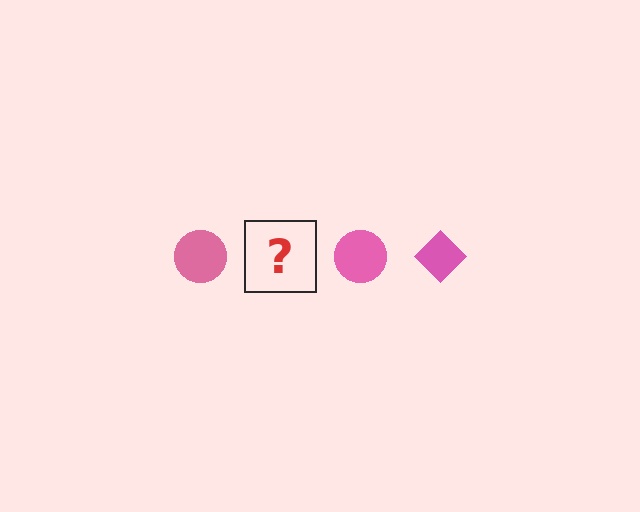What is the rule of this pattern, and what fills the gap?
The rule is that the pattern cycles through circle, diamond shapes in pink. The gap should be filled with a pink diamond.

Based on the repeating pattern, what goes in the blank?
The blank should be a pink diamond.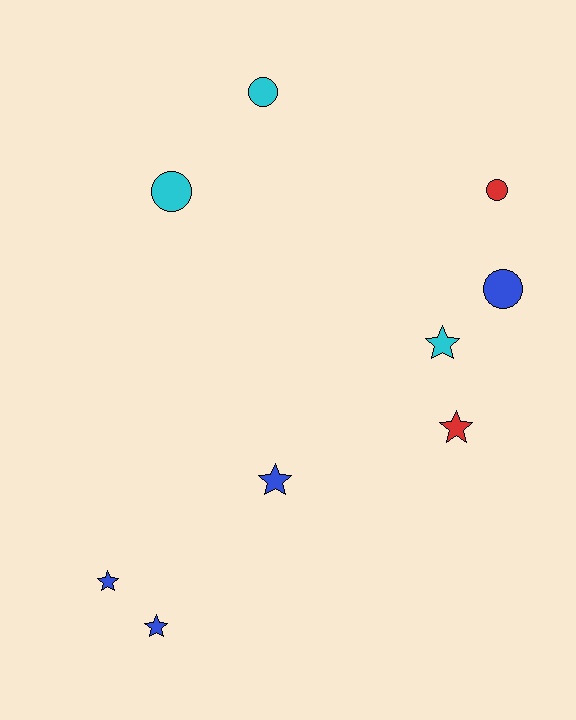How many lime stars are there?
There are no lime stars.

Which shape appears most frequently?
Star, with 5 objects.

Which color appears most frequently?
Blue, with 4 objects.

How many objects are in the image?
There are 9 objects.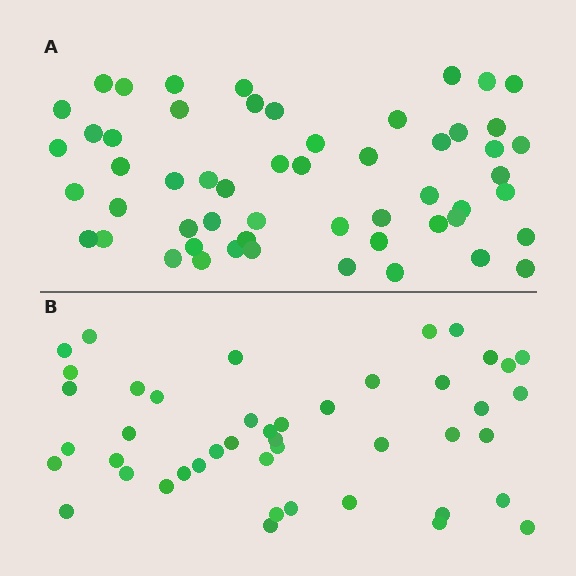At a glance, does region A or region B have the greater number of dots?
Region A (the top region) has more dots.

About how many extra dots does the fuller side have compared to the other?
Region A has roughly 10 or so more dots than region B.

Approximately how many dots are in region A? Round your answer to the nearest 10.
About 60 dots. (The exact count is 55, which rounds to 60.)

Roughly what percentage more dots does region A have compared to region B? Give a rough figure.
About 20% more.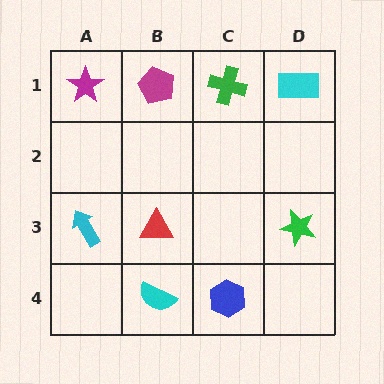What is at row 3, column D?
A green star.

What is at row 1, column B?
A magenta pentagon.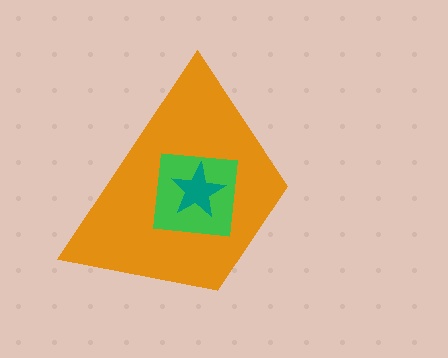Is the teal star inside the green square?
Yes.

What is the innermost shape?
The teal star.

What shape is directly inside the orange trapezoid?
The green square.